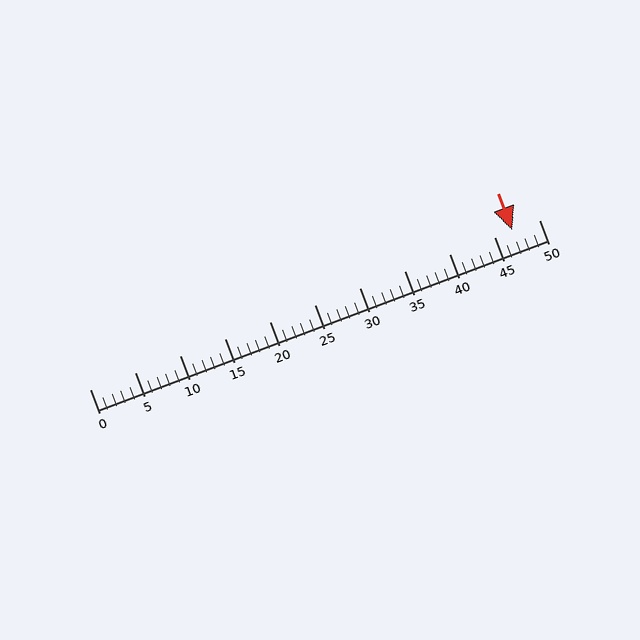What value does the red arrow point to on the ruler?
The red arrow points to approximately 47.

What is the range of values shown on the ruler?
The ruler shows values from 0 to 50.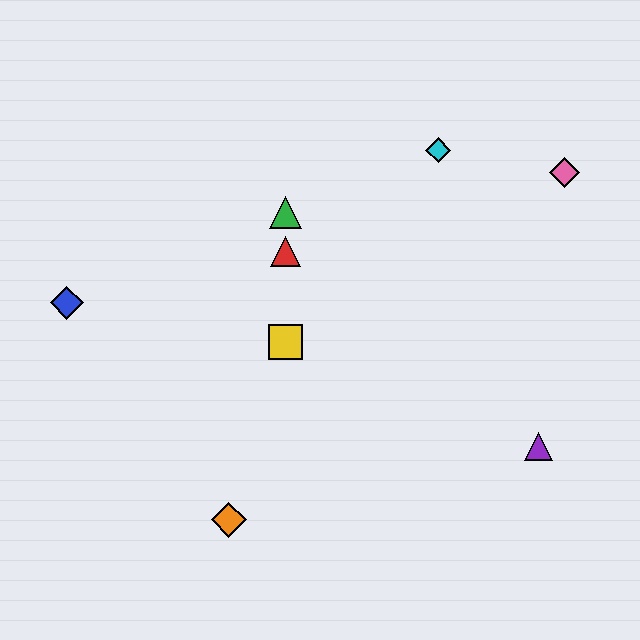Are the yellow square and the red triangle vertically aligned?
Yes, both are at x≈286.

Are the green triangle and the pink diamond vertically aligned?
No, the green triangle is at x≈286 and the pink diamond is at x≈565.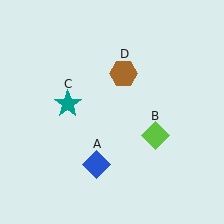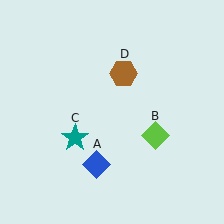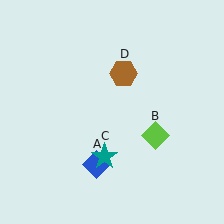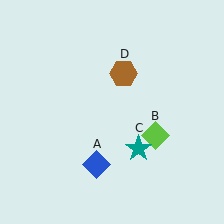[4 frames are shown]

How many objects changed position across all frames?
1 object changed position: teal star (object C).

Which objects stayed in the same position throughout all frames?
Blue diamond (object A) and lime diamond (object B) and brown hexagon (object D) remained stationary.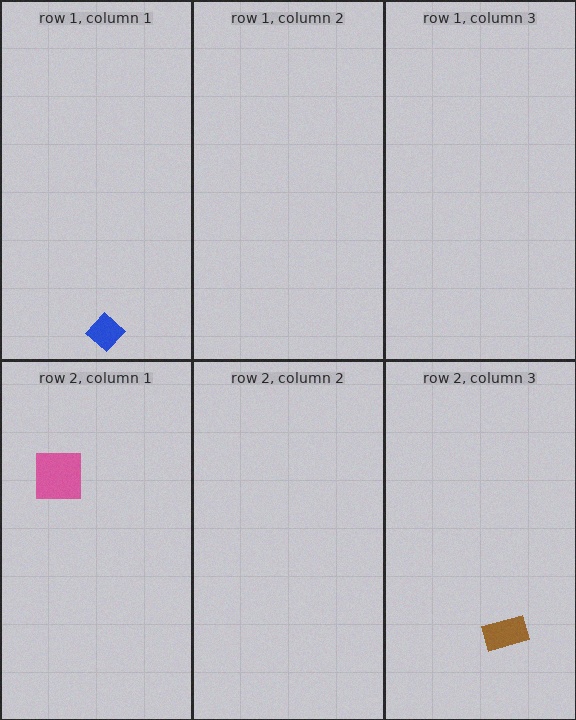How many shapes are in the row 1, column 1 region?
1.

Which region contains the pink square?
The row 2, column 1 region.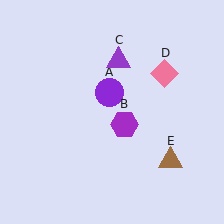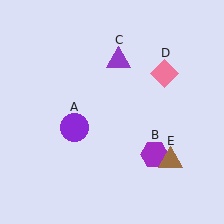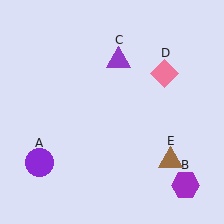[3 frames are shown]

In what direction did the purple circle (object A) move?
The purple circle (object A) moved down and to the left.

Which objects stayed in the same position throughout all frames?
Purple triangle (object C) and pink diamond (object D) and brown triangle (object E) remained stationary.